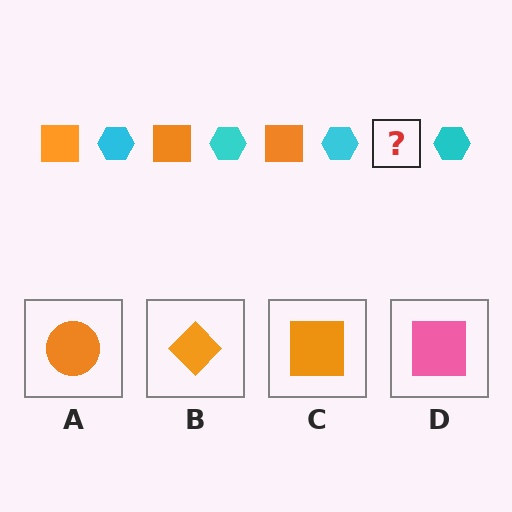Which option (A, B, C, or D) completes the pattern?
C.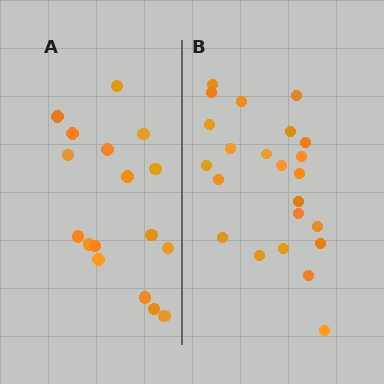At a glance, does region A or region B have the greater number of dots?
Region B (the right region) has more dots.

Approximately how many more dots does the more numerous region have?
Region B has about 6 more dots than region A.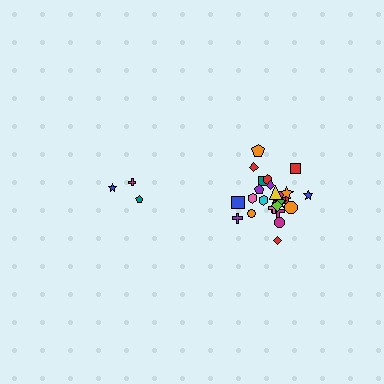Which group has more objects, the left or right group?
The right group.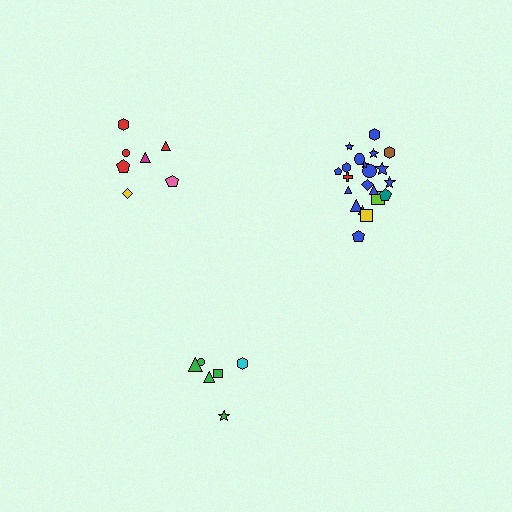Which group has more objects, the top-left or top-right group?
The top-right group.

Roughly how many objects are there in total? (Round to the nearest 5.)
Roughly 35 objects in total.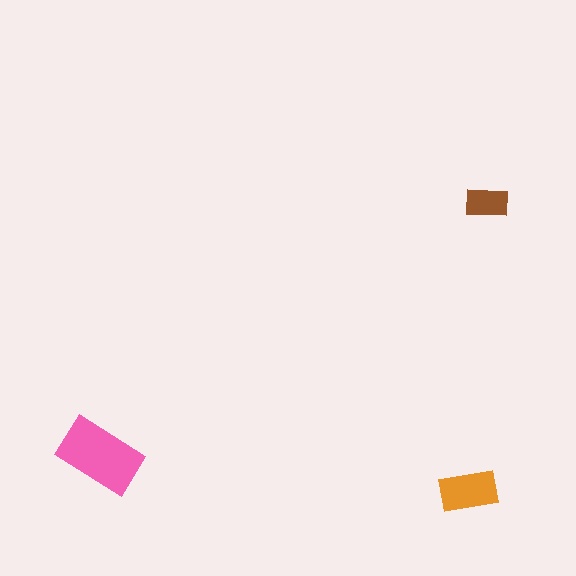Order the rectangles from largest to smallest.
the pink one, the orange one, the brown one.